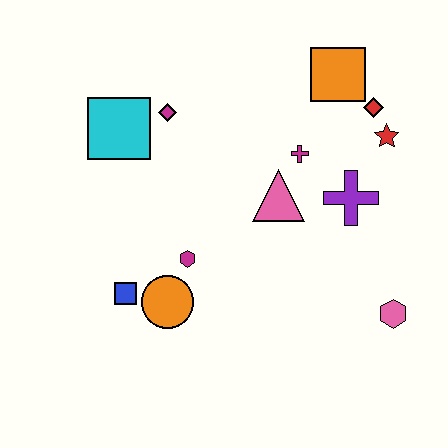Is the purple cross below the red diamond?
Yes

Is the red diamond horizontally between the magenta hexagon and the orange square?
No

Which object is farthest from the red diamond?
The blue square is farthest from the red diamond.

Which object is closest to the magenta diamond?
The cyan square is closest to the magenta diamond.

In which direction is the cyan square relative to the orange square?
The cyan square is to the left of the orange square.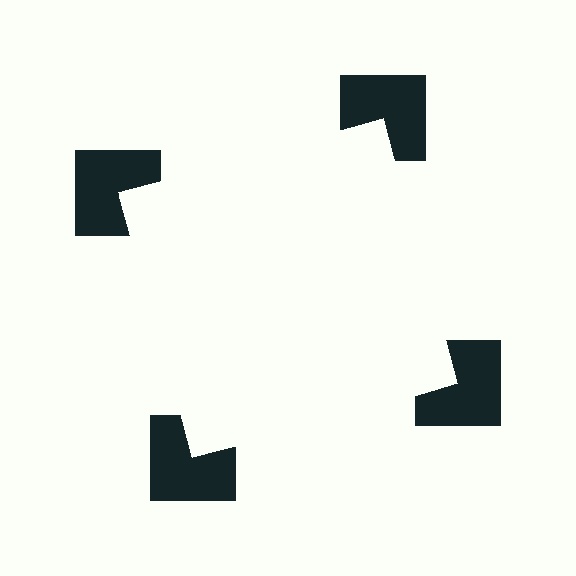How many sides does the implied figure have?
4 sides.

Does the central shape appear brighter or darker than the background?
It typically appears slightly brighter than the background, even though no actual brightness change is drawn.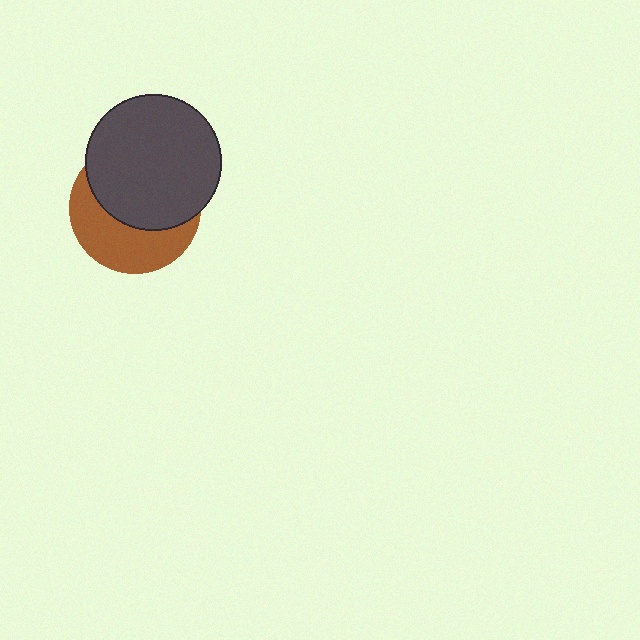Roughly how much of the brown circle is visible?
A small part of it is visible (roughly 43%).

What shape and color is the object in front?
The object in front is a dark gray circle.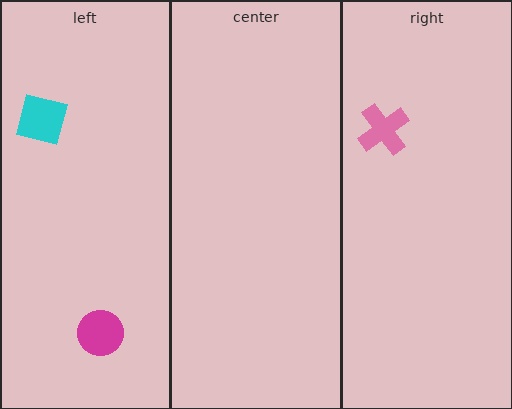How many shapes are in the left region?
2.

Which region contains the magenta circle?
The left region.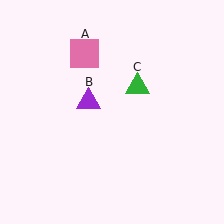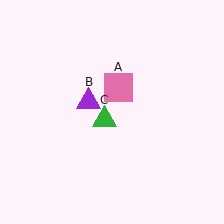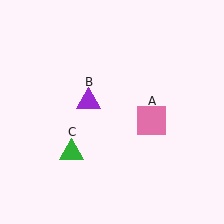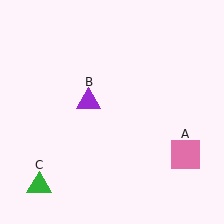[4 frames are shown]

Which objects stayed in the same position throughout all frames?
Purple triangle (object B) remained stationary.